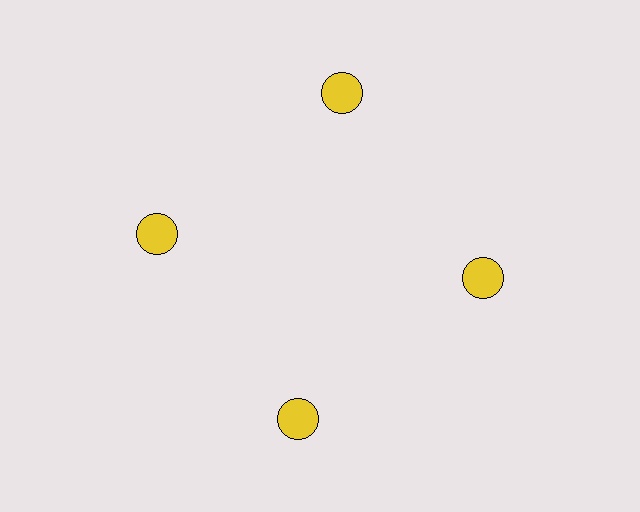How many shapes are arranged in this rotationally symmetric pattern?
There are 4 shapes, arranged in 4 groups of 1.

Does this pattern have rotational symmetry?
Yes, this pattern has 4-fold rotational symmetry. It looks the same after rotating 90 degrees around the center.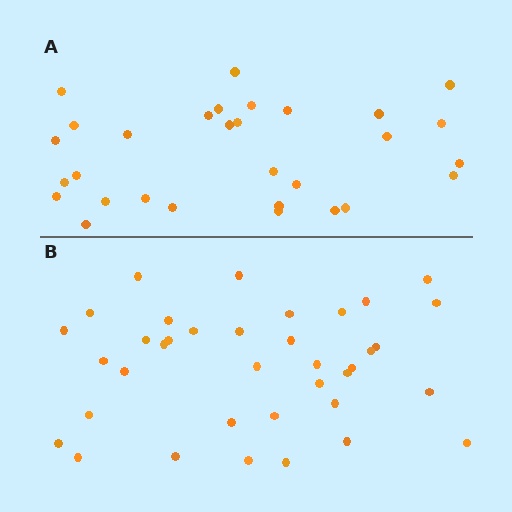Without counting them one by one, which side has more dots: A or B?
Region B (the bottom region) has more dots.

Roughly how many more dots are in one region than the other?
Region B has roughly 8 or so more dots than region A.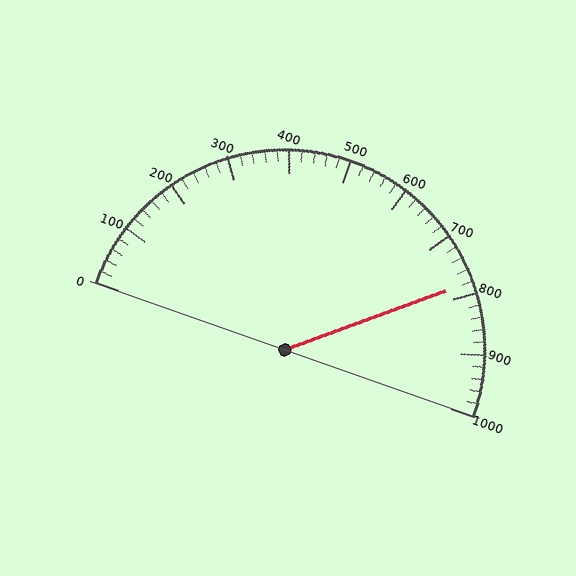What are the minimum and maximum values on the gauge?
The gauge ranges from 0 to 1000.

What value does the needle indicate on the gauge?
The needle indicates approximately 780.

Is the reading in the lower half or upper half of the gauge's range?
The reading is in the upper half of the range (0 to 1000).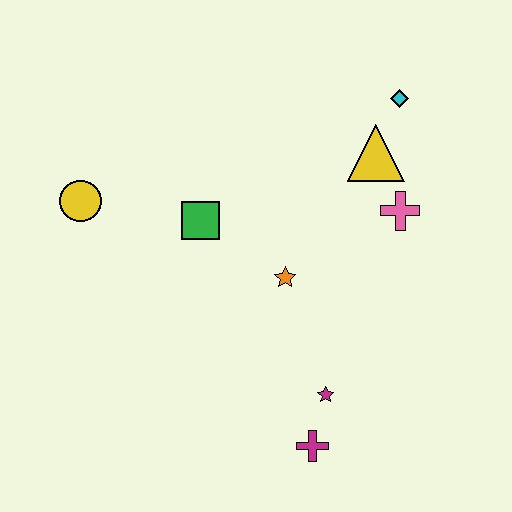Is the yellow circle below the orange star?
No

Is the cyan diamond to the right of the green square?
Yes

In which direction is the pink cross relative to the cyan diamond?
The pink cross is below the cyan diamond.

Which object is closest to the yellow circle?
The green square is closest to the yellow circle.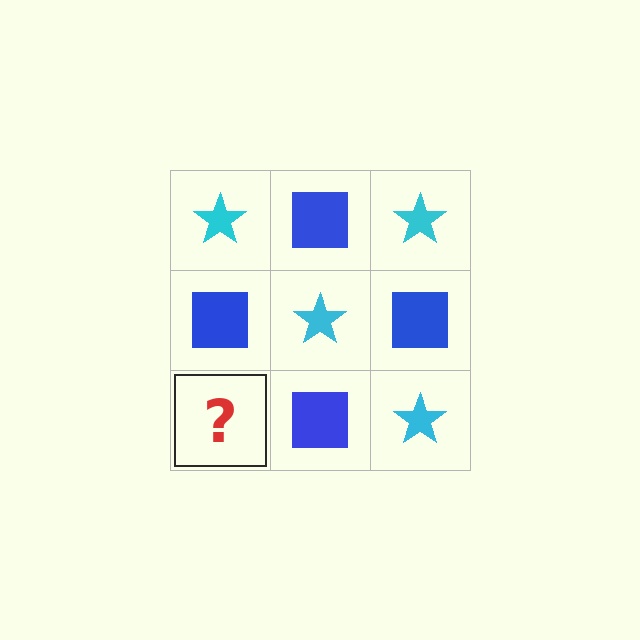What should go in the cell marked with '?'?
The missing cell should contain a cyan star.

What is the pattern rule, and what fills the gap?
The rule is that it alternates cyan star and blue square in a checkerboard pattern. The gap should be filled with a cyan star.